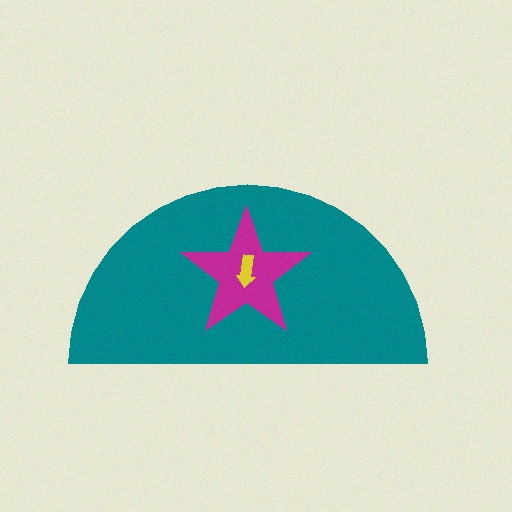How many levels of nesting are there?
3.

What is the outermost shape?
The teal semicircle.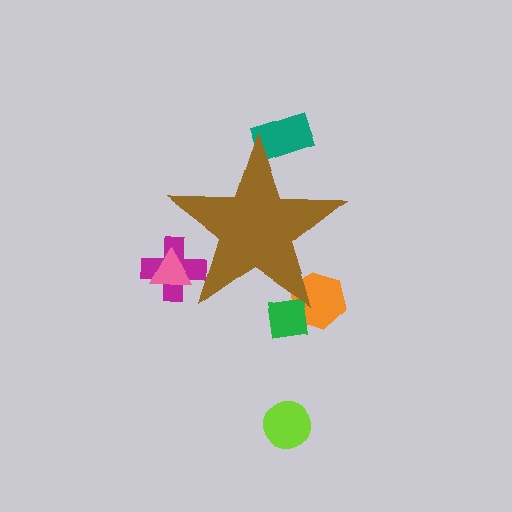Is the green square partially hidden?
Yes, the green square is partially hidden behind the brown star.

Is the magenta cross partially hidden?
Yes, the magenta cross is partially hidden behind the brown star.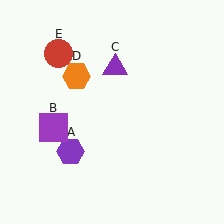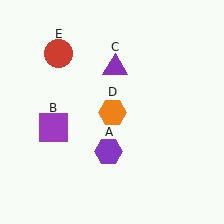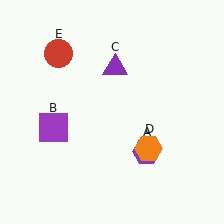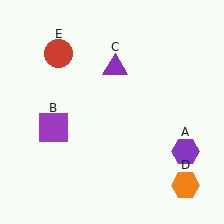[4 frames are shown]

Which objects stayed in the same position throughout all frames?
Purple square (object B) and purple triangle (object C) and red circle (object E) remained stationary.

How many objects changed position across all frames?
2 objects changed position: purple hexagon (object A), orange hexagon (object D).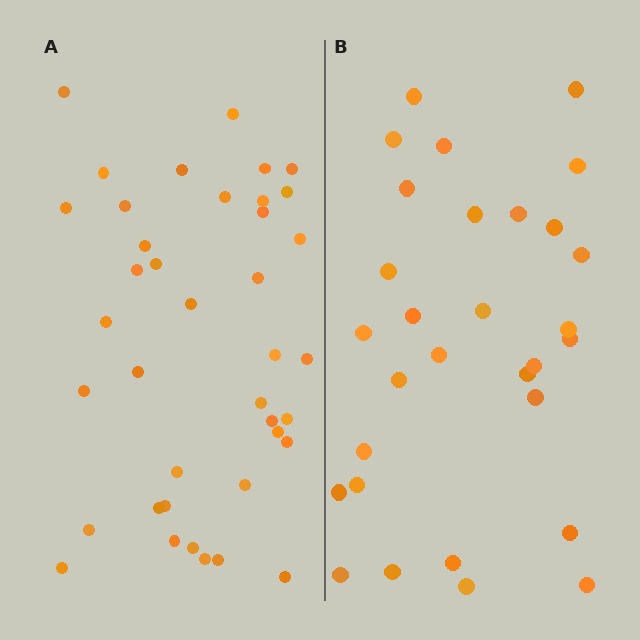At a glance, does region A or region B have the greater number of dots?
Region A (the left region) has more dots.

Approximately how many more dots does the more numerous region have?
Region A has roughly 8 or so more dots than region B.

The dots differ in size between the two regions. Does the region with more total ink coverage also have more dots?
No. Region B has more total ink coverage because its dots are larger, but region A actually contains more individual dots. Total area can be misleading — the number of items is what matters here.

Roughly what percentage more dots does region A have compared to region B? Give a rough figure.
About 30% more.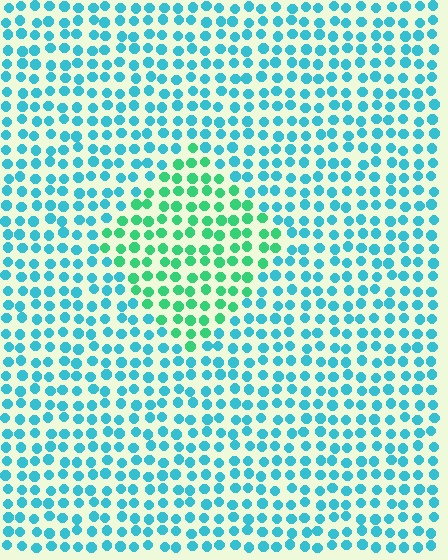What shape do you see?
I see a diamond.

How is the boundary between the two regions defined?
The boundary is defined purely by a slight shift in hue (about 41 degrees). Spacing, size, and orientation are identical on both sides.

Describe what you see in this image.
The image is filled with small cyan elements in a uniform arrangement. A diamond-shaped region is visible where the elements are tinted to a slightly different hue, forming a subtle color boundary.